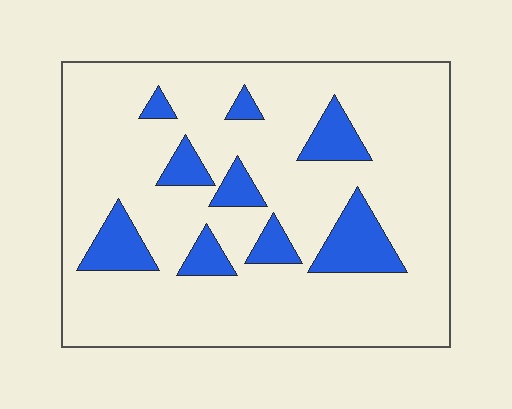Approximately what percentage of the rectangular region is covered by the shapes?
Approximately 15%.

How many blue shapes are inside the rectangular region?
9.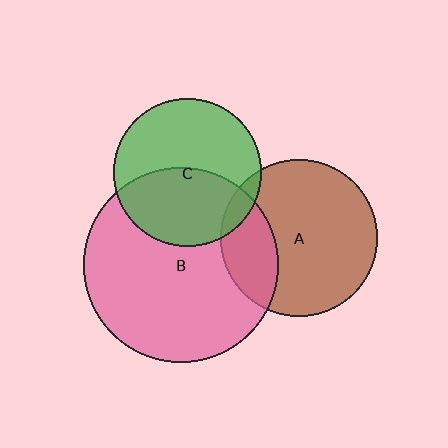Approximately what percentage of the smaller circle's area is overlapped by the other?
Approximately 45%.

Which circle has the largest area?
Circle B (pink).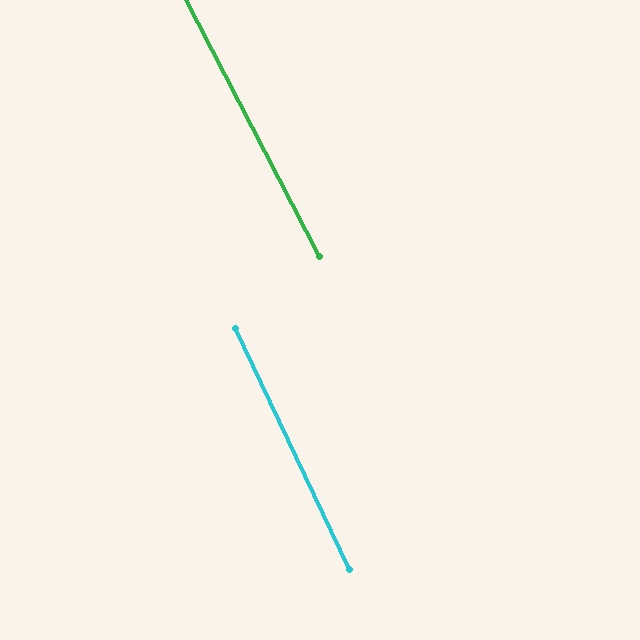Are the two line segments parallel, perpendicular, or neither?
Parallel — their directions differ by only 1.9°.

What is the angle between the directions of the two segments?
Approximately 2 degrees.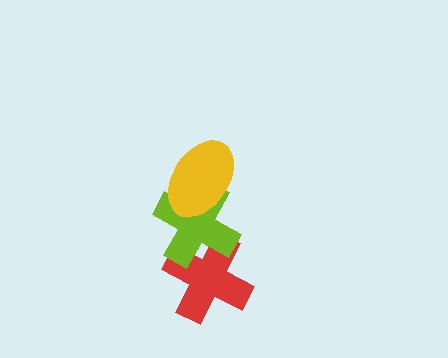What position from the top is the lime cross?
The lime cross is 2nd from the top.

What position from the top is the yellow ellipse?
The yellow ellipse is 1st from the top.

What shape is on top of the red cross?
The lime cross is on top of the red cross.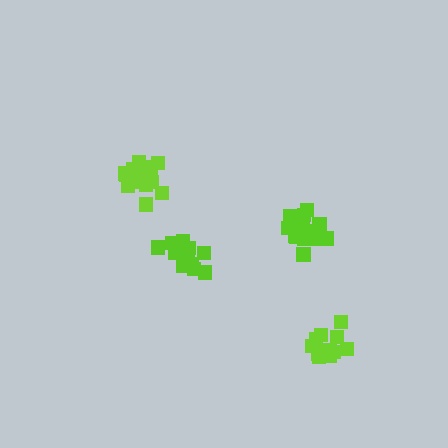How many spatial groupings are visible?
There are 4 spatial groupings.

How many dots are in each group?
Group 1: 13 dots, Group 2: 18 dots, Group 3: 13 dots, Group 4: 17 dots (61 total).